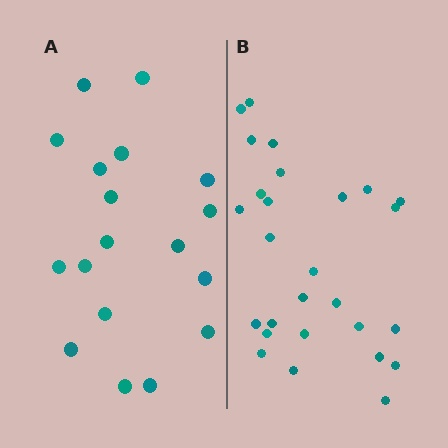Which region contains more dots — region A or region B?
Region B (the right region) has more dots.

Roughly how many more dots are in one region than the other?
Region B has roughly 8 or so more dots than region A.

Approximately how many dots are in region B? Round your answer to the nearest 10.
About 30 dots. (The exact count is 27, which rounds to 30.)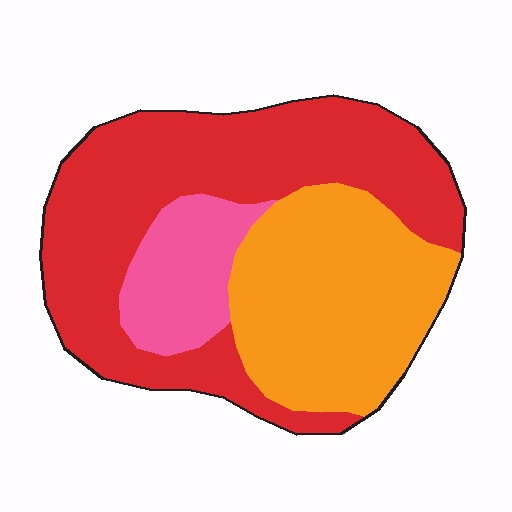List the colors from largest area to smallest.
From largest to smallest: red, orange, pink.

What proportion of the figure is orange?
Orange takes up about one third (1/3) of the figure.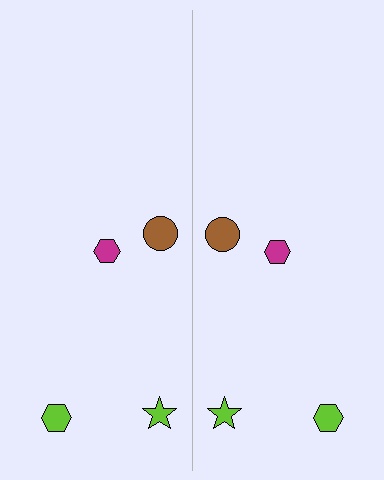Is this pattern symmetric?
Yes, this pattern has bilateral (reflection) symmetry.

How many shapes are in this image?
There are 8 shapes in this image.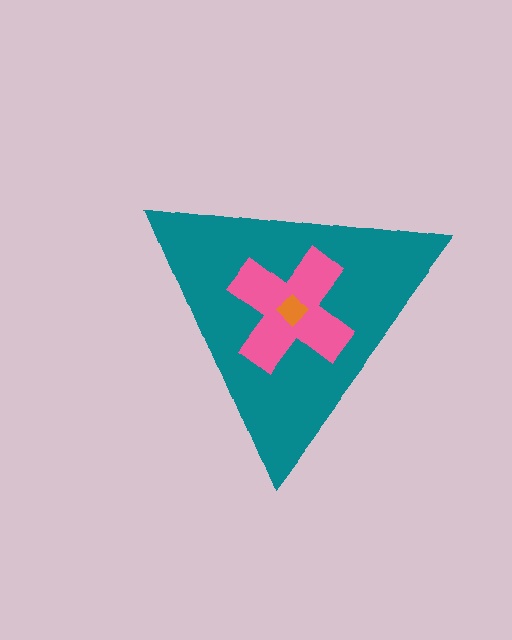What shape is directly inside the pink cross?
The orange diamond.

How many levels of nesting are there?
3.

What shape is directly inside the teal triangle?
The pink cross.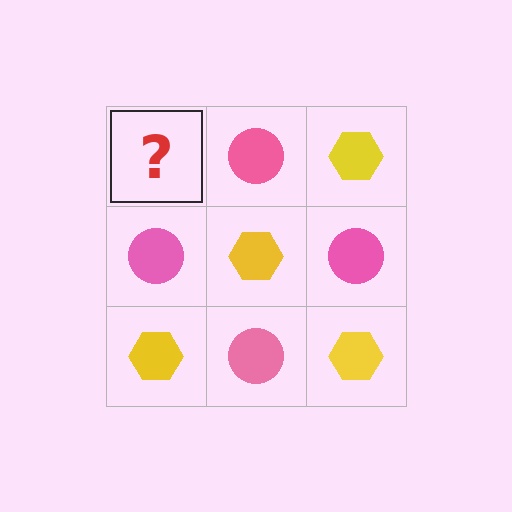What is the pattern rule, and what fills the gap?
The rule is that it alternates yellow hexagon and pink circle in a checkerboard pattern. The gap should be filled with a yellow hexagon.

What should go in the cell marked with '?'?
The missing cell should contain a yellow hexagon.